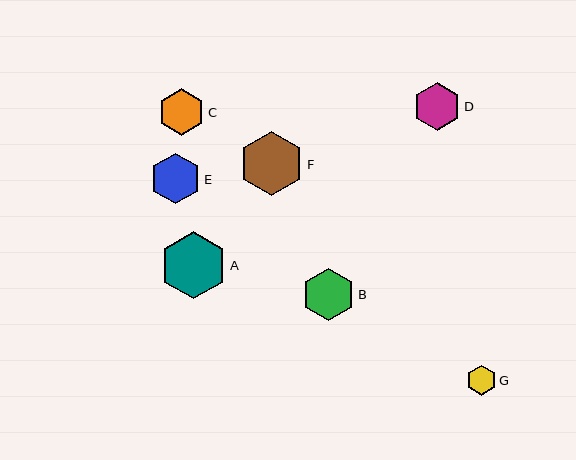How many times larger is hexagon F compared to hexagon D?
Hexagon F is approximately 1.3 times the size of hexagon D.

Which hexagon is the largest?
Hexagon A is the largest with a size of approximately 67 pixels.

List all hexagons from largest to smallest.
From largest to smallest: A, F, B, E, D, C, G.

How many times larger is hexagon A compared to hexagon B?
Hexagon A is approximately 1.3 times the size of hexagon B.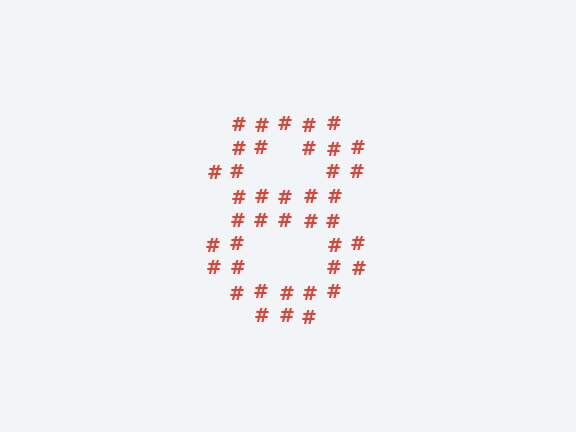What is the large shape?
The large shape is the digit 8.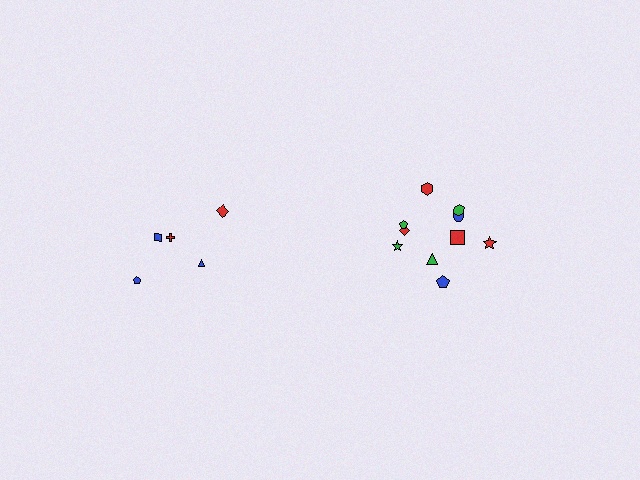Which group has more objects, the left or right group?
The right group.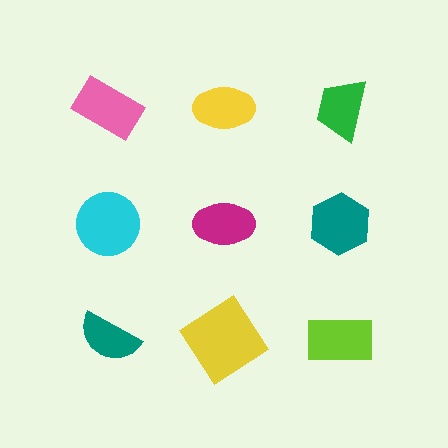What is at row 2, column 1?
A cyan circle.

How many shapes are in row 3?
3 shapes.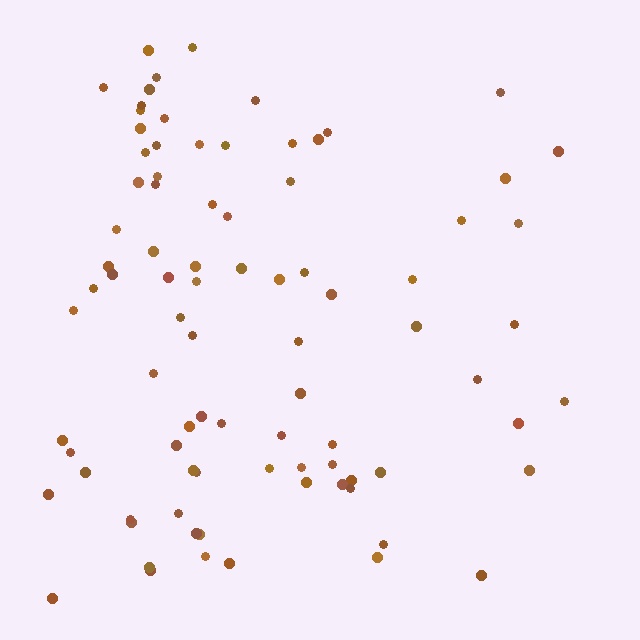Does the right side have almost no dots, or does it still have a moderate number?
Still a moderate number, just noticeably fewer than the left.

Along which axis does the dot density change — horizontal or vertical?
Horizontal.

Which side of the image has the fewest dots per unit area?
The right.